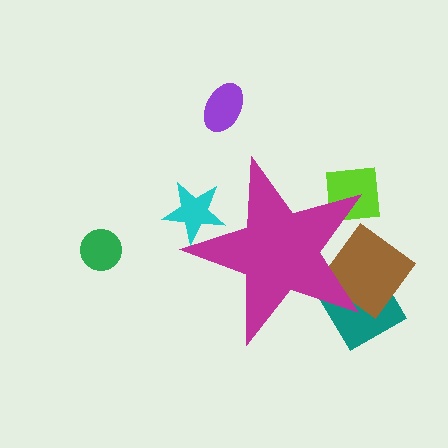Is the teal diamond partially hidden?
Yes, the teal diamond is partially hidden behind the magenta star.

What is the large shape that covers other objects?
A magenta star.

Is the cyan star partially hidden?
Yes, the cyan star is partially hidden behind the magenta star.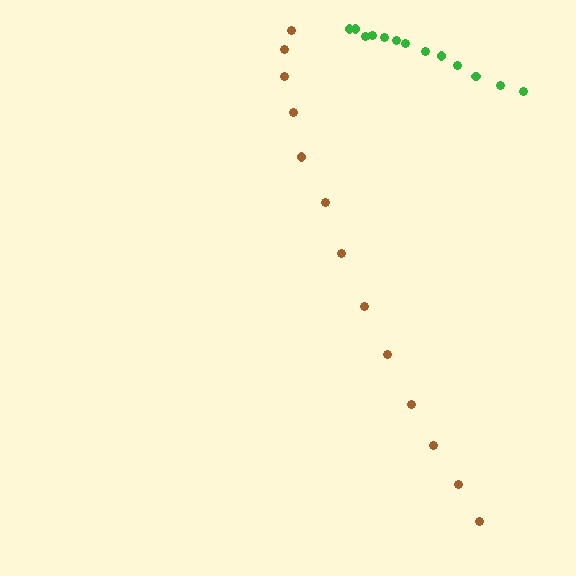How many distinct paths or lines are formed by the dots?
There are 2 distinct paths.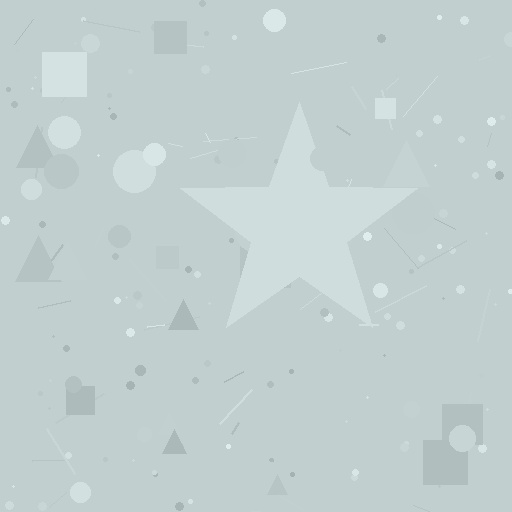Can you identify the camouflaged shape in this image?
The camouflaged shape is a star.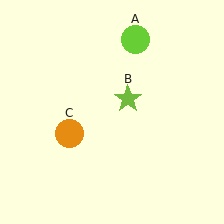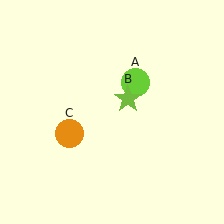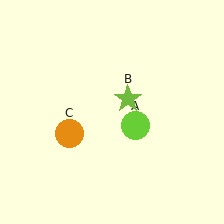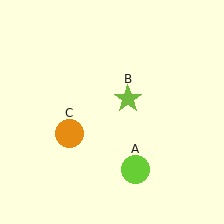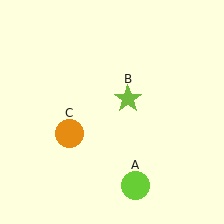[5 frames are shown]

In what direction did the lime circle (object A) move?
The lime circle (object A) moved down.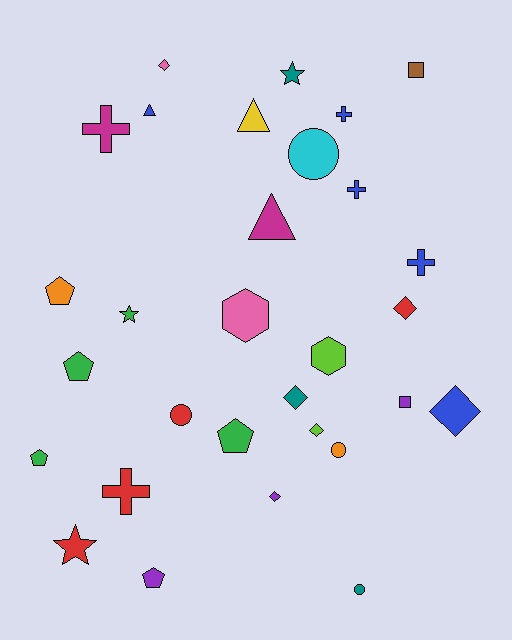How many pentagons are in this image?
There are 5 pentagons.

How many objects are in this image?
There are 30 objects.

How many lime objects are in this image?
There are 2 lime objects.